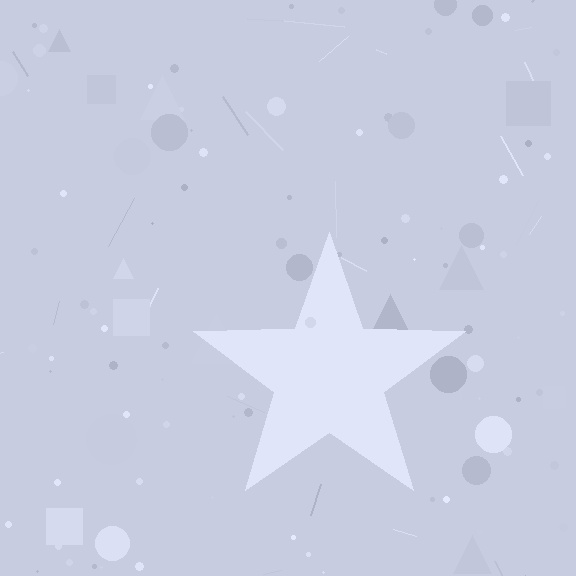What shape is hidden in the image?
A star is hidden in the image.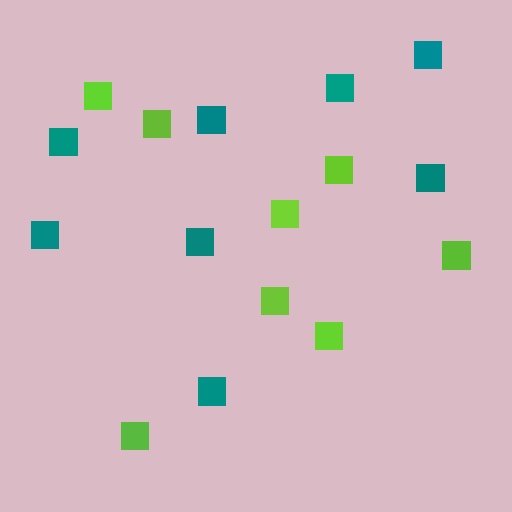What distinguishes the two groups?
There are 2 groups: one group of teal squares (8) and one group of lime squares (8).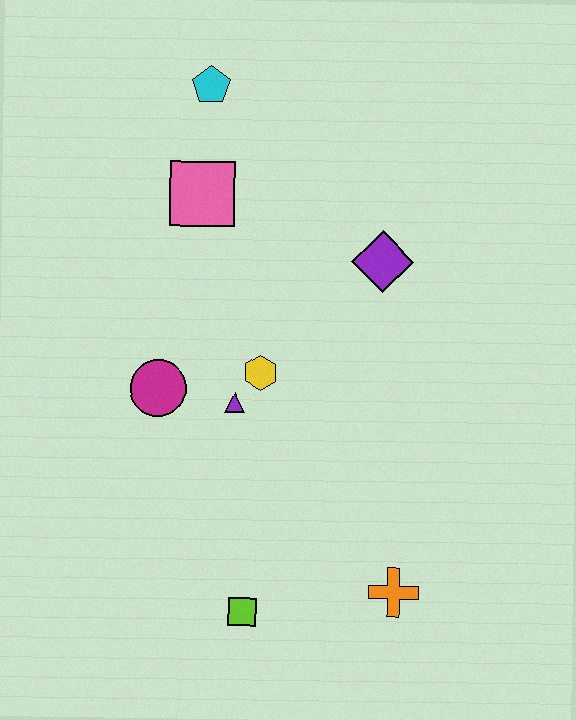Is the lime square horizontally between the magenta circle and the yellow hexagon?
Yes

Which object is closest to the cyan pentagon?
The pink square is closest to the cyan pentagon.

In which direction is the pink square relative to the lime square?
The pink square is above the lime square.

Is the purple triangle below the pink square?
Yes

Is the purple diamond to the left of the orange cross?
Yes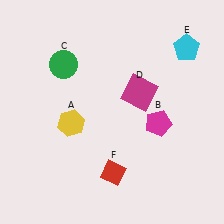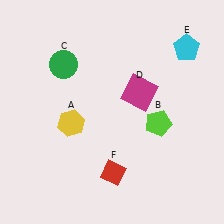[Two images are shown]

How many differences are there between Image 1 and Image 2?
There is 1 difference between the two images.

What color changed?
The pentagon (B) changed from magenta in Image 1 to lime in Image 2.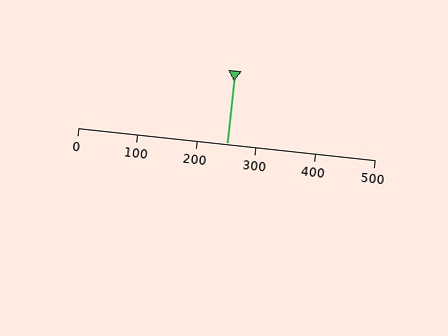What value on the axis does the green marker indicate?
The marker indicates approximately 250.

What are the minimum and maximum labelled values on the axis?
The axis runs from 0 to 500.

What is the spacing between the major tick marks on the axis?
The major ticks are spaced 100 apart.